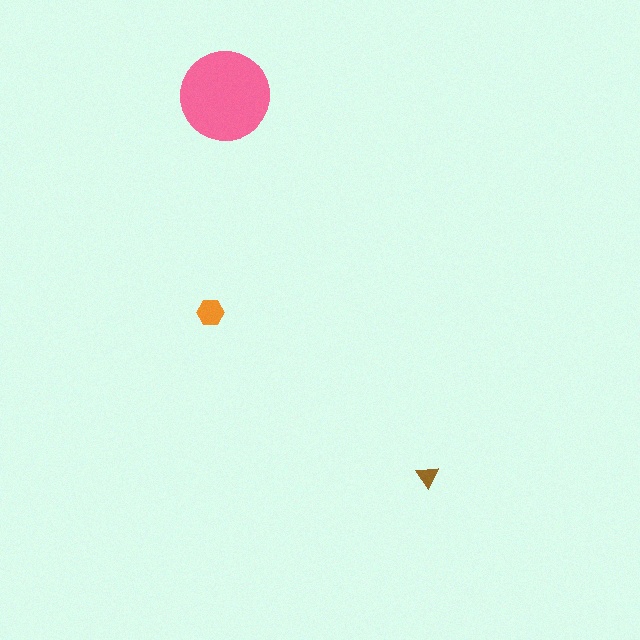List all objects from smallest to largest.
The brown triangle, the orange hexagon, the pink circle.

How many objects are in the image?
There are 3 objects in the image.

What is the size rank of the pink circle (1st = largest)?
1st.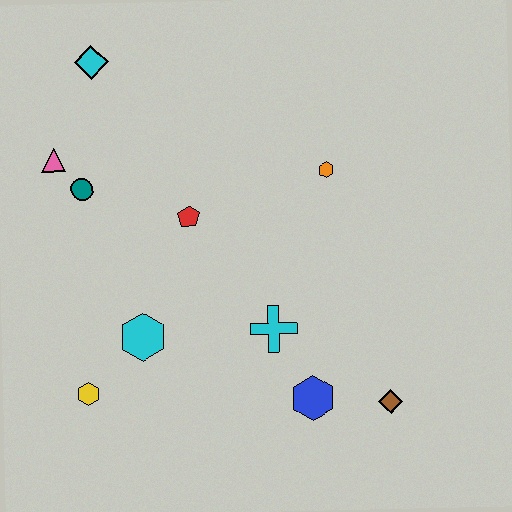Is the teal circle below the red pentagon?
No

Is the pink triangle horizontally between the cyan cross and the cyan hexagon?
No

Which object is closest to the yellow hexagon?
The cyan hexagon is closest to the yellow hexagon.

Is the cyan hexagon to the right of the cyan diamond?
Yes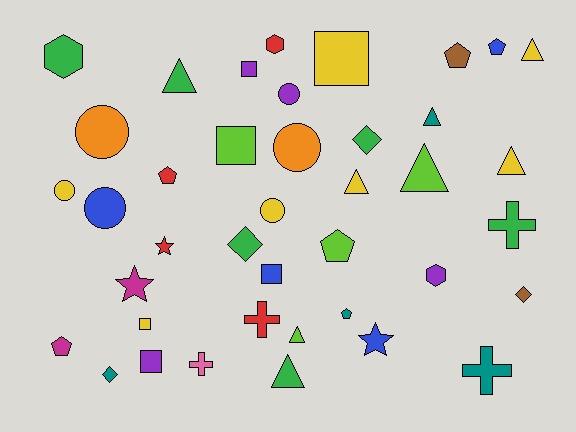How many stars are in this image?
There are 3 stars.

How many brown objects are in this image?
There are 2 brown objects.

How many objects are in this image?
There are 40 objects.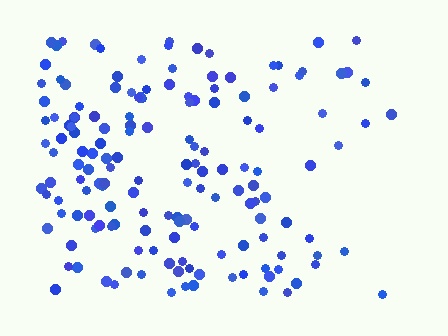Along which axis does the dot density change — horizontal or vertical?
Horizontal.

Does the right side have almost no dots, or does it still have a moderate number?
Still a moderate number, just noticeably fewer than the left.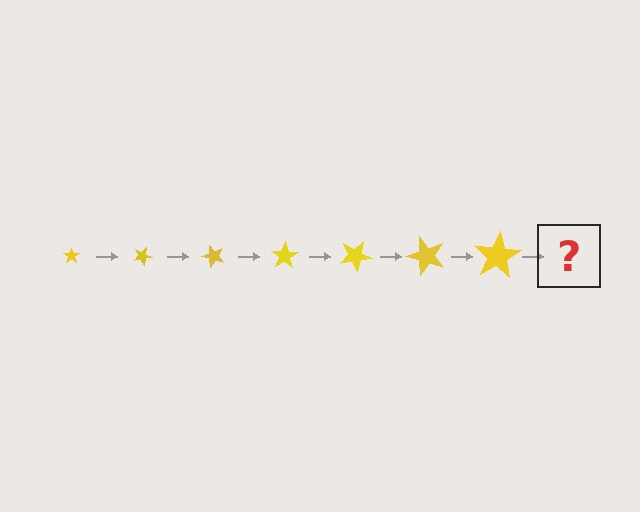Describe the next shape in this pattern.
It should be a star, larger than the previous one and rotated 175 degrees from the start.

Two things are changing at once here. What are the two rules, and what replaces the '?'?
The two rules are that the star grows larger each step and it rotates 25 degrees each step. The '?' should be a star, larger than the previous one and rotated 175 degrees from the start.